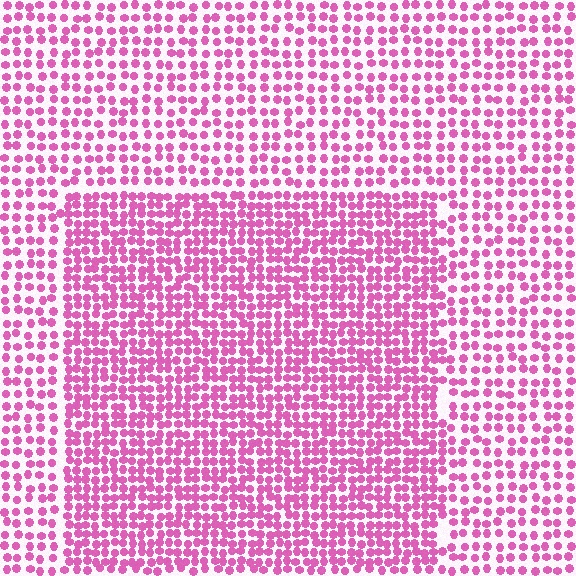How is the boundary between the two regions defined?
The boundary is defined by a change in element density (approximately 1.7x ratio). All elements are the same color, size, and shape.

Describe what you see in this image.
The image contains small pink elements arranged at two different densities. A rectangle-shaped region is visible where the elements are more densely packed than the surrounding area.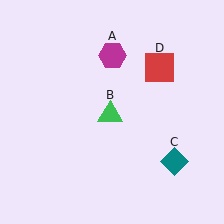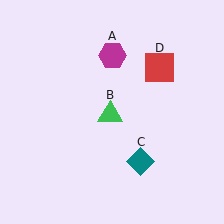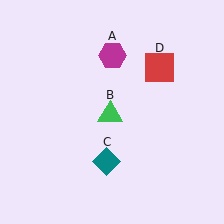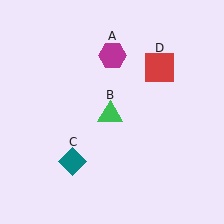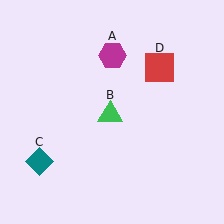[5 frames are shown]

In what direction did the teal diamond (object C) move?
The teal diamond (object C) moved left.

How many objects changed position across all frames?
1 object changed position: teal diamond (object C).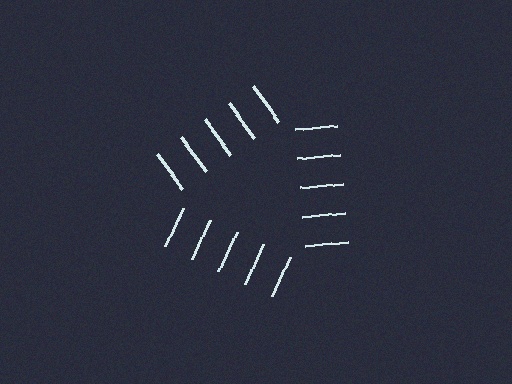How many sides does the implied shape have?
3 sides — the line-ends trace a triangle.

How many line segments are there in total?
15 — 5 along each of the 3 edges.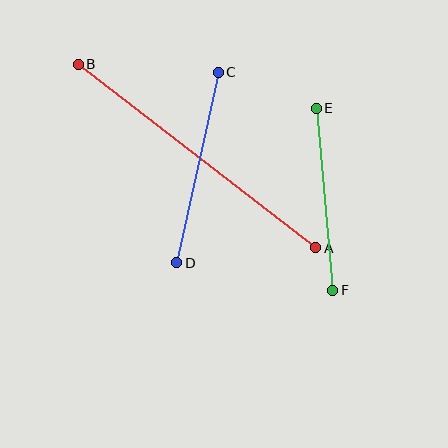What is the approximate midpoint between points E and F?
The midpoint is at approximately (325, 199) pixels.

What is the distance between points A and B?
The distance is approximately 300 pixels.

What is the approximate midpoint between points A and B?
The midpoint is at approximately (197, 156) pixels.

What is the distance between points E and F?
The distance is approximately 183 pixels.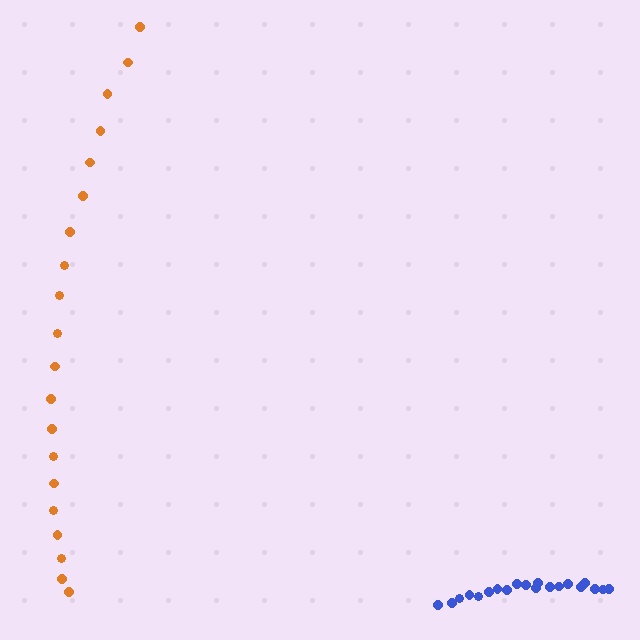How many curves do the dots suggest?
There are 2 distinct paths.